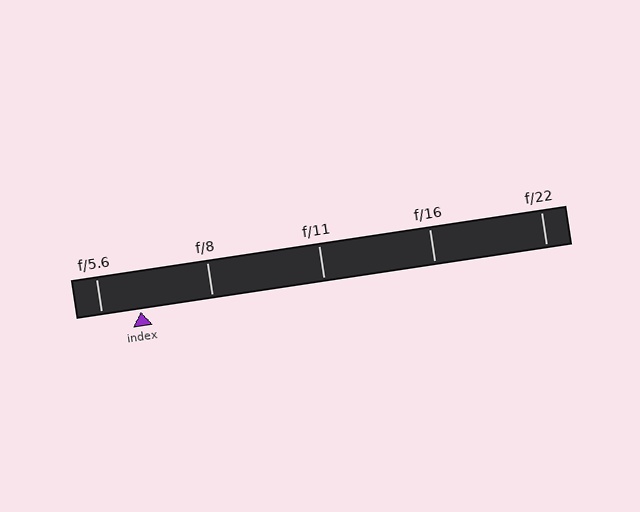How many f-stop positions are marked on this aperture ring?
There are 5 f-stop positions marked.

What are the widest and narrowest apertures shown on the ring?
The widest aperture shown is f/5.6 and the narrowest is f/22.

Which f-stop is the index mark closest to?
The index mark is closest to f/5.6.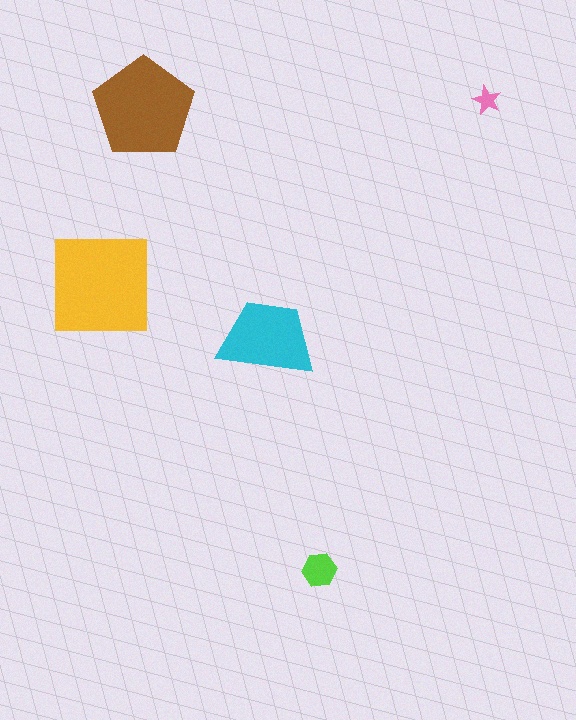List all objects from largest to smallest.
The yellow square, the brown pentagon, the cyan trapezoid, the lime hexagon, the pink star.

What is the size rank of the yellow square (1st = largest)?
1st.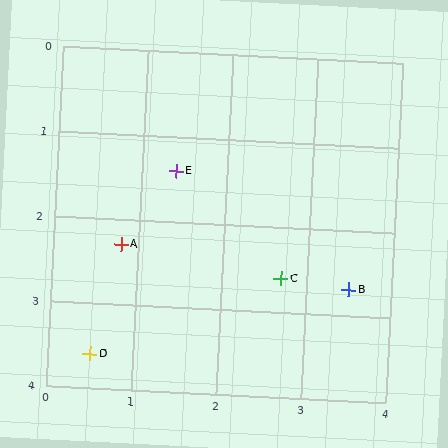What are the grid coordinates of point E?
Point E is at approximately (1.4, 1.4).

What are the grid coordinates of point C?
Point C is at approximately (2.7, 2.6).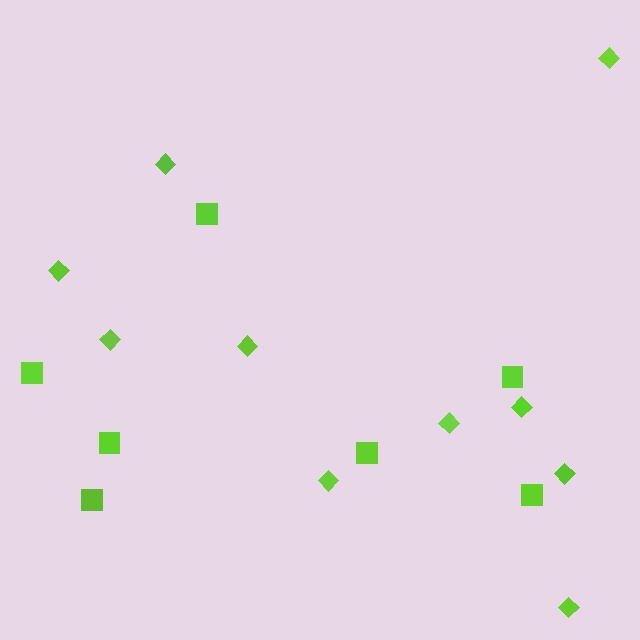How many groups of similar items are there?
There are 2 groups: one group of squares (7) and one group of diamonds (10).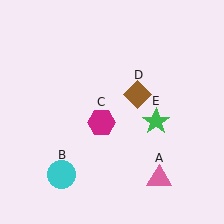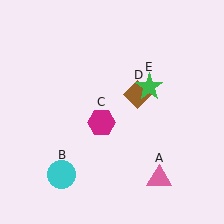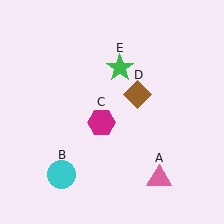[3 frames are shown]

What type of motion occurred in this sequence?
The green star (object E) rotated counterclockwise around the center of the scene.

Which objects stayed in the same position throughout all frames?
Pink triangle (object A) and cyan circle (object B) and magenta hexagon (object C) and brown diamond (object D) remained stationary.